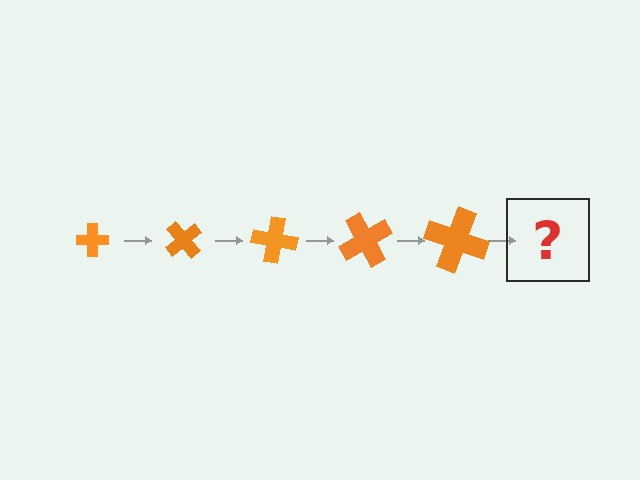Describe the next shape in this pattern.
It should be a cross, larger than the previous one and rotated 250 degrees from the start.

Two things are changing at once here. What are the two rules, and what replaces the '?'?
The two rules are that the cross grows larger each step and it rotates 50 degrees each step. The '?' should be a cross, larger than the previous one and rotated 250 degrees from the start.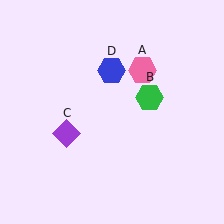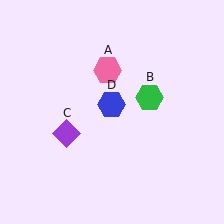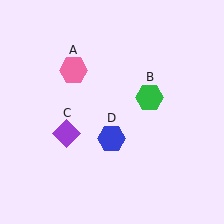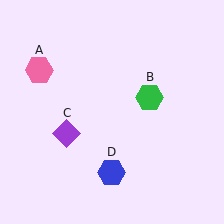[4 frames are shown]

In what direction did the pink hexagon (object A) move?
The pink hexagon (object A) moved left.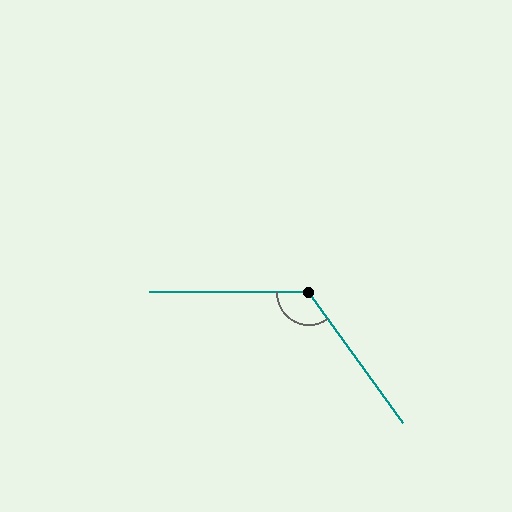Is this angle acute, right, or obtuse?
It is obtuse.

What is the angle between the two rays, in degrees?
Approximately 126 degrees.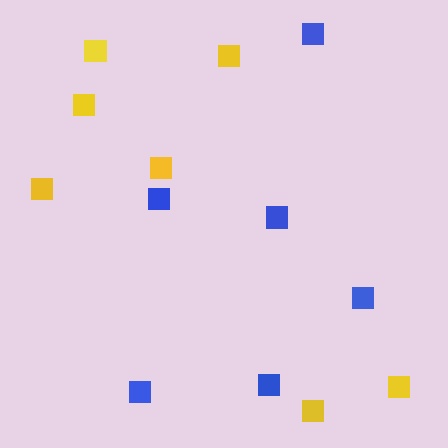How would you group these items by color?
There are 2 groups: one group of blue squares (6) and one group of yellow squares (7).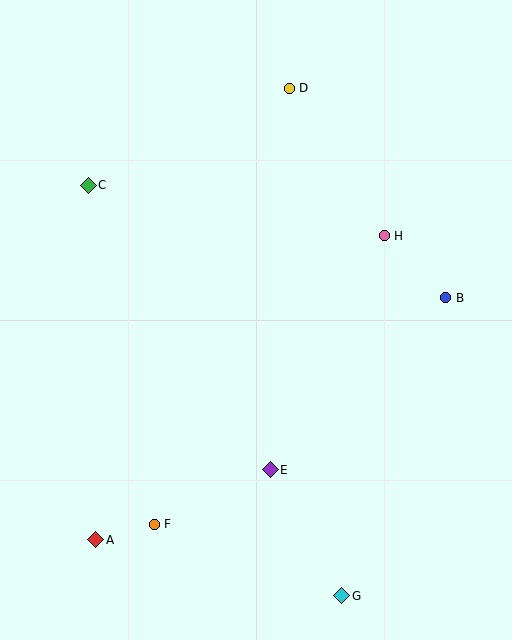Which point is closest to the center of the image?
Point E at (270, 470) is closest to the center.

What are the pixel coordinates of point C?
Point C is at (88, 185).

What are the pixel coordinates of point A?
Point A is at (96, 540).